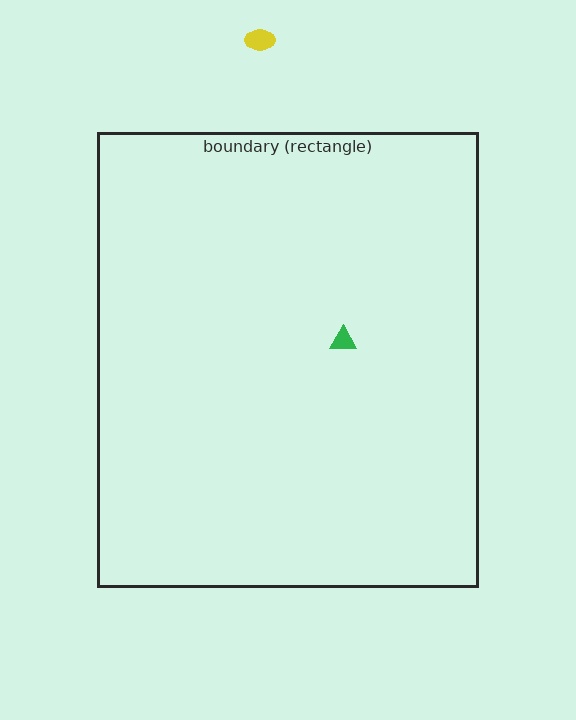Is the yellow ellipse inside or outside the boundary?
Outside.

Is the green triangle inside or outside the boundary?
Inside.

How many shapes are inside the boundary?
1 inside, 1 outside.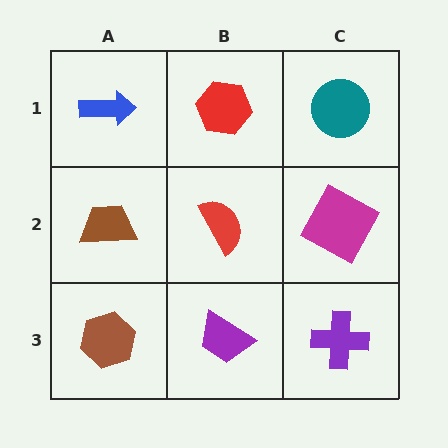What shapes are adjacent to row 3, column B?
A red semicircle (row 2, column B), a brown hexagon (row 3, column A), a purple cross (row 3, column C).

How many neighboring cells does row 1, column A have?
2.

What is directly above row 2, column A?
A blue arrow.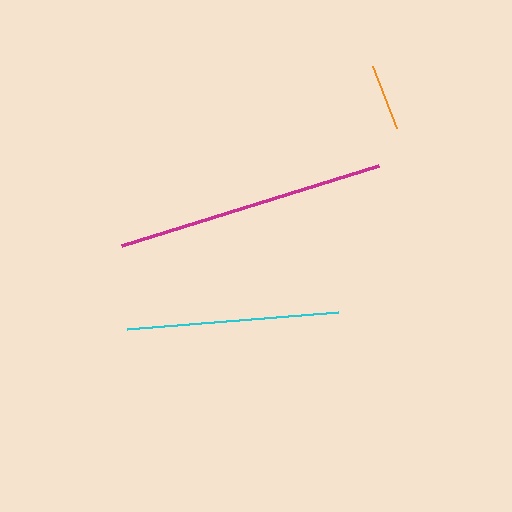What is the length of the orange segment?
The orange segment is approximately 66 pixels long.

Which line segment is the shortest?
The orange line is the shortest at approximately 66 pixels.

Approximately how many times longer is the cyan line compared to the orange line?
The cyan line is approximately 3.2 times the length of the orange line.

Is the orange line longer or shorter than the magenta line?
The magenta line is longer than the orange line.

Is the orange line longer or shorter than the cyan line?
The cyan line is longer than the orange line.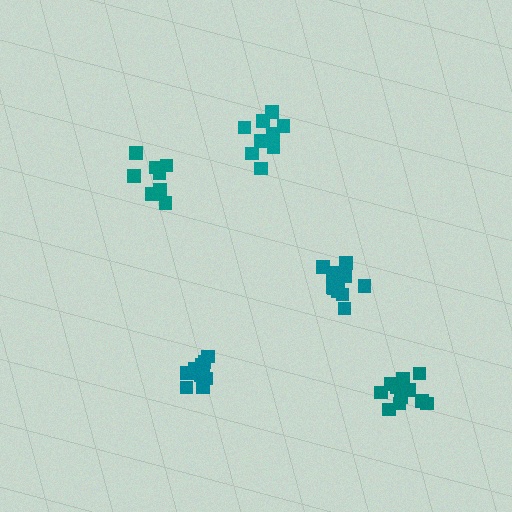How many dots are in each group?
Group 1: 11 dots, Group 2: 10 dots, Group 3: 10 dots, Group 4: 9 dots, Group 5: 11 dots (51 total).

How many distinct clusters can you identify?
There are 5 distinct clusters.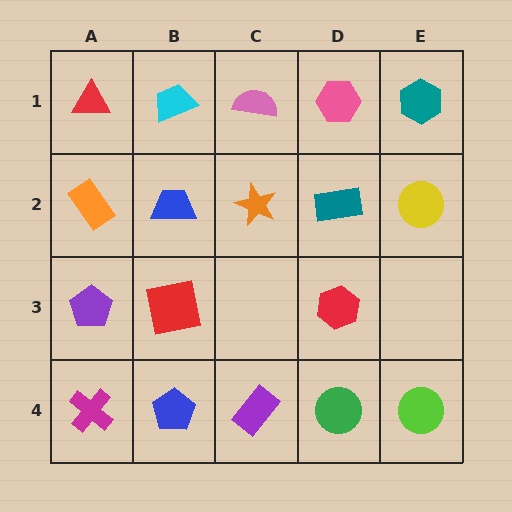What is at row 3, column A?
A purple pentagon.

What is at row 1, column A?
A red triangle.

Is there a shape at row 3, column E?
No, that cell is empty.